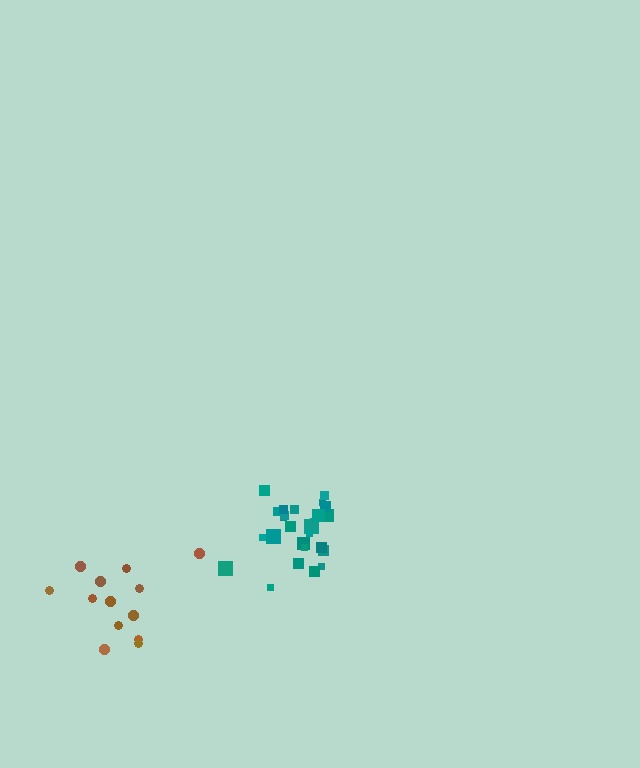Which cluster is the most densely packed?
Teal.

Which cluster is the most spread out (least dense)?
Brown.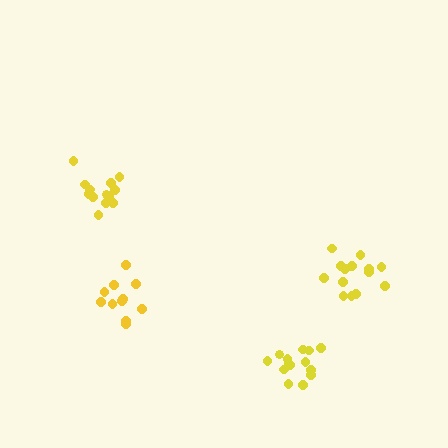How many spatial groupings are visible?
There are 4 spatial groupings.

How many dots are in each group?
Group 1: 14 dots, Group 2: 11 dots, Group 3: 14 dots, Group 4: 13 dots (52 total).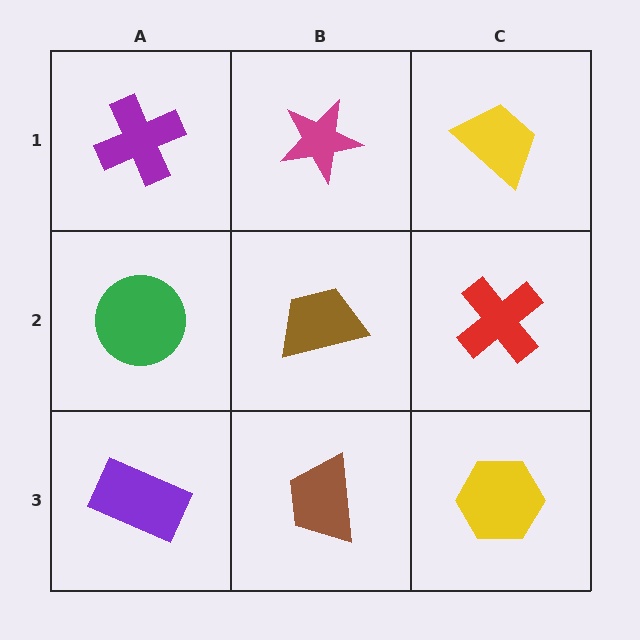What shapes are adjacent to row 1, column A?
A green circle (row 2, column A), a magenta star (row 1, column B).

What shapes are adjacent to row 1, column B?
A brown trapezoid (row 2, column B), a purple cross (row 1, column A), a yellow trapezoid (row 1, column C).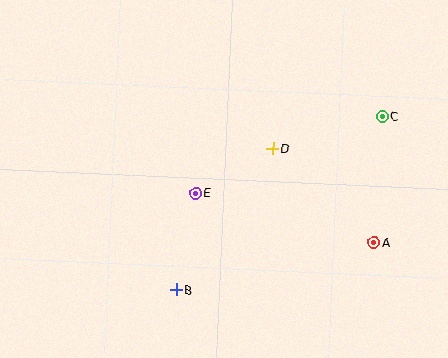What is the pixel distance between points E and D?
The distance between E and D is 89 pixels.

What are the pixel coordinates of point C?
Point C is at (382, 116).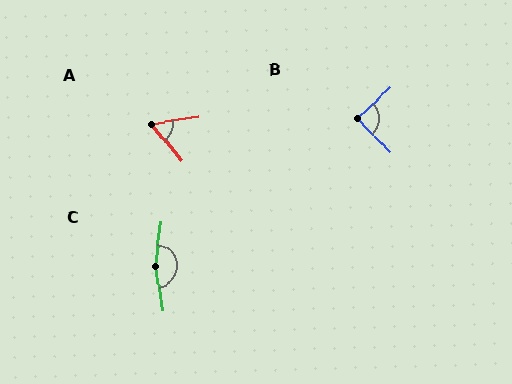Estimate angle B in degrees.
Approximately 89 degrees.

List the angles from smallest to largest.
A (60°), B (89°), C (164°).